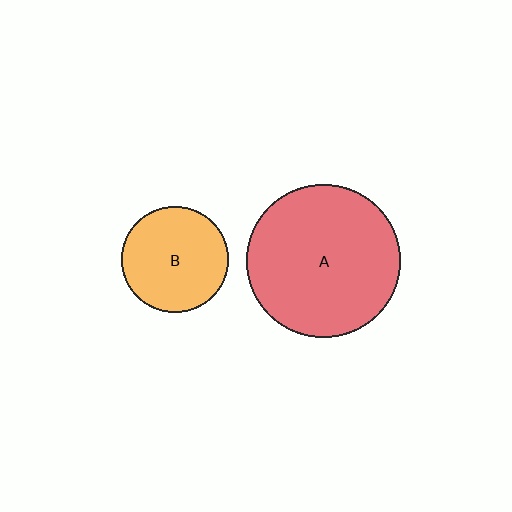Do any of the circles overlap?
No, none of the circles overlap.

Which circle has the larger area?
Circle A (red).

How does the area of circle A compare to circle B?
Approximately 2.1 times.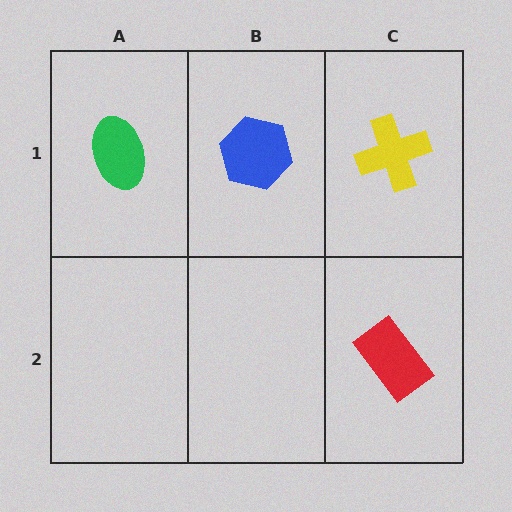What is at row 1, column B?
A blue hexagon.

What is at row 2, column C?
A red rectangle.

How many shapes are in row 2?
1 shape.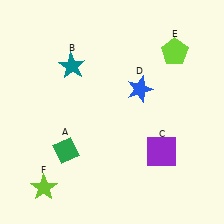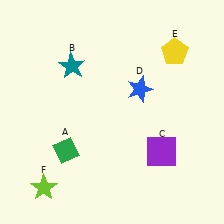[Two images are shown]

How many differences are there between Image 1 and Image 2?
There is 1 difference between the two images.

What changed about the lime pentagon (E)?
In Image 1, E is lime. In Image 2, it changed to yellow.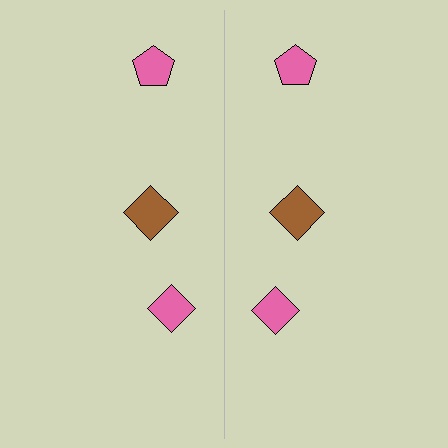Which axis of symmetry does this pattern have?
The pattern has a vertical axis of symmetry running through the center of the image.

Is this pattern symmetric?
Yes, this pattern has bilateral (reflection) symmetry.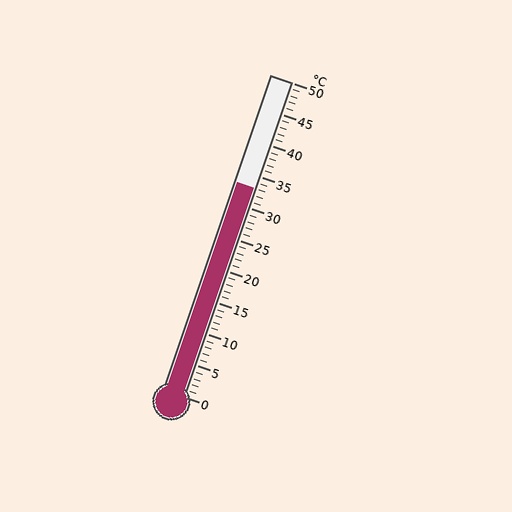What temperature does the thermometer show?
The thermometer shows approximately 33°C.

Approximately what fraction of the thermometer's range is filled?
The thermometer is filled to approximately 65% of its range.